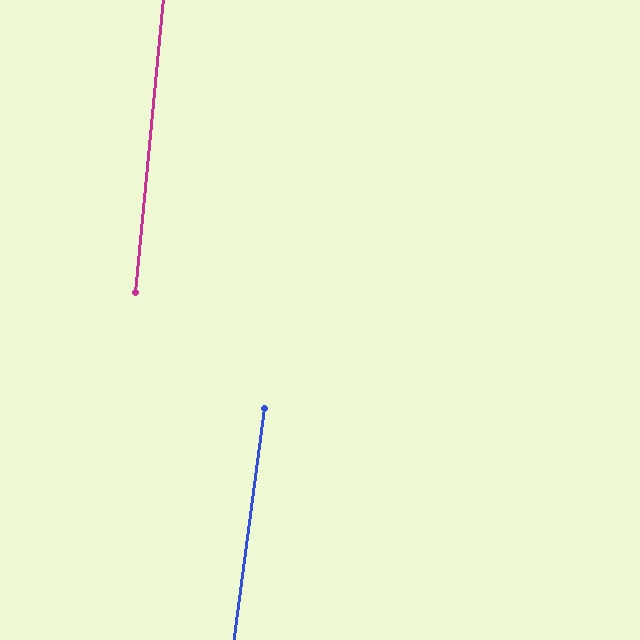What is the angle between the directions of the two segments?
Approximately 2 degrees.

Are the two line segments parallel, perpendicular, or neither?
Parallel — their directions differ by only 1.9°.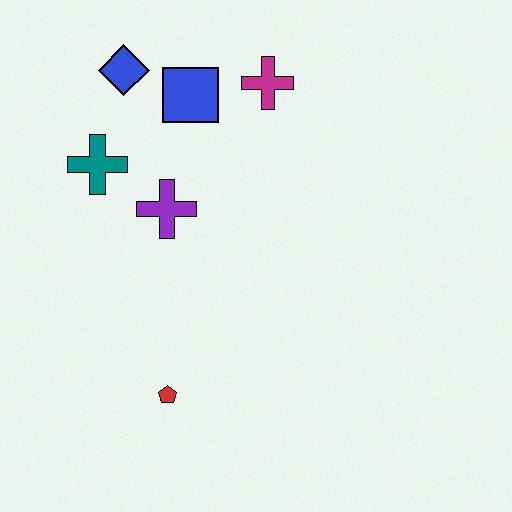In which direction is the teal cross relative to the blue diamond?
The teal cross is below the blue diamond.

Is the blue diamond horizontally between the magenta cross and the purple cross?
No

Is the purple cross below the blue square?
Yes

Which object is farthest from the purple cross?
The red pentagon is farthest from the purple cross.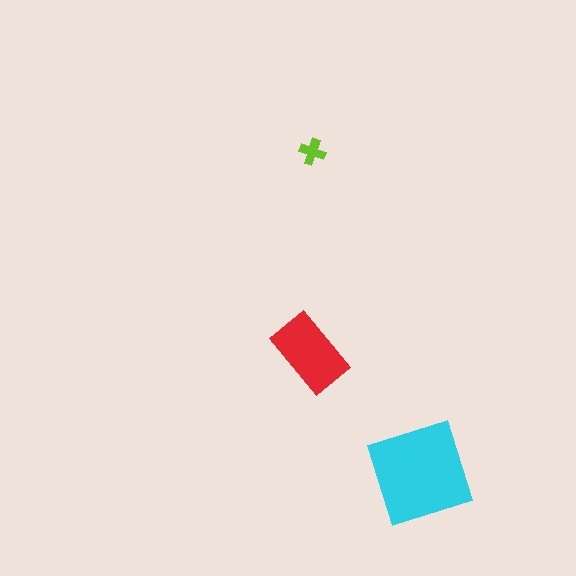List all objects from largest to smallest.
The cyan diamond, the red rectangle, the lime cross.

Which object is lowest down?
The cyan diamond is bottommost.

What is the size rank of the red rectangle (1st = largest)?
2nd.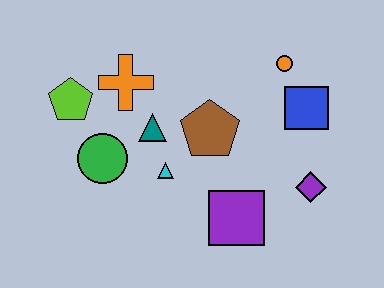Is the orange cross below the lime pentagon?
No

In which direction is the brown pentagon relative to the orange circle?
The brown pentagon is to the left of the orange circle.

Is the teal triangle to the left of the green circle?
No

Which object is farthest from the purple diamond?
The lime pentagon is farthest from the purple diamond.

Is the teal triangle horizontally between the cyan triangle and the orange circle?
No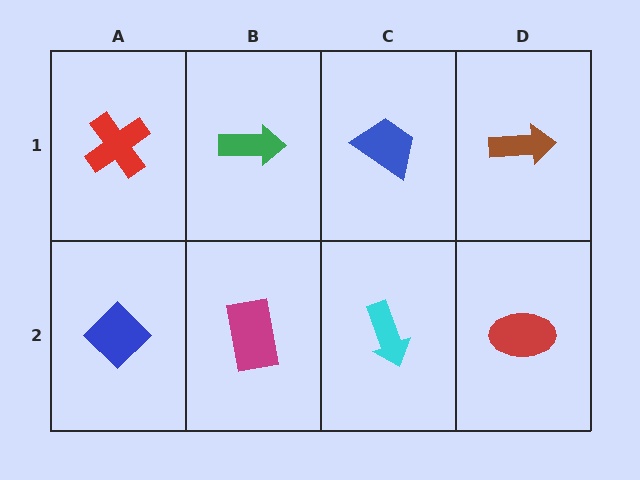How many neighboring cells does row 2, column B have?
3.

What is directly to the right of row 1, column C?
A brown arrow.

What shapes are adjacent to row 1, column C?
A cyan arrow (row 2, column C), a green arrow (row 1, column B), a brown arrow (row 1, column D).